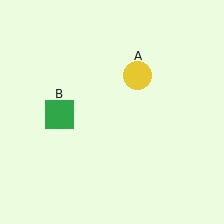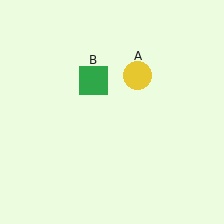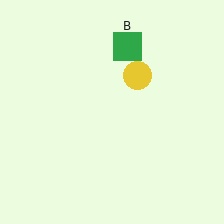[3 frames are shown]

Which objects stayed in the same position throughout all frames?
Yellow circle (object A) remained stationary.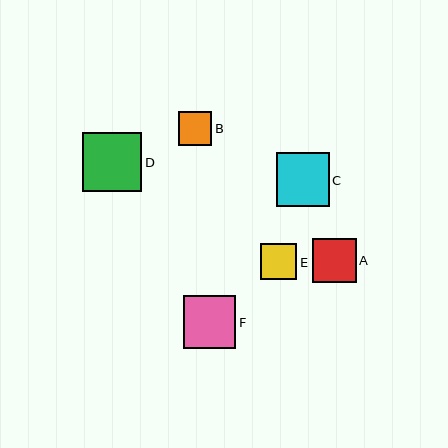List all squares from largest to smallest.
From largest to smallest: D, C, F, A, E, B.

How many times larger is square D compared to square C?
Square D is approximately 1.1 times the size of square C.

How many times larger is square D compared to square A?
Square D is approximately 1.3 times the size of square A.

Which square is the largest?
Square D is the largest with a size of approximately 59 pixels.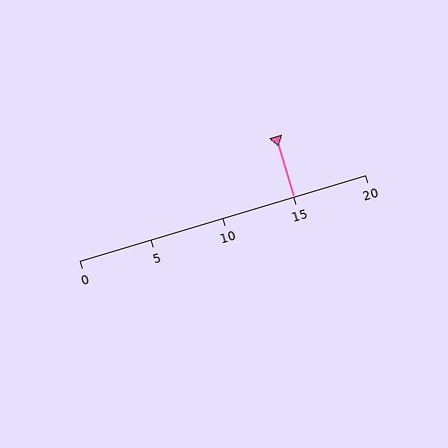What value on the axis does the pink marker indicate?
The marker indicates approximately 15.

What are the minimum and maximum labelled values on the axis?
The axis runs from 0 to 20.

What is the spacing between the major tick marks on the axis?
The major ticks are spaced 5 apart.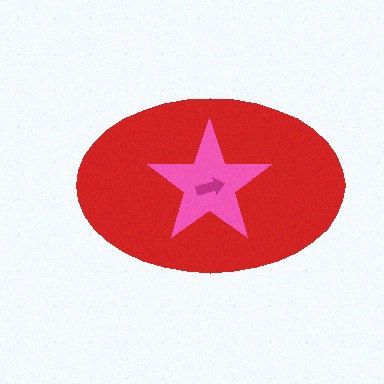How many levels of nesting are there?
3.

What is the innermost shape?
The magenta arrow.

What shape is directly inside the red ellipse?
The pink star.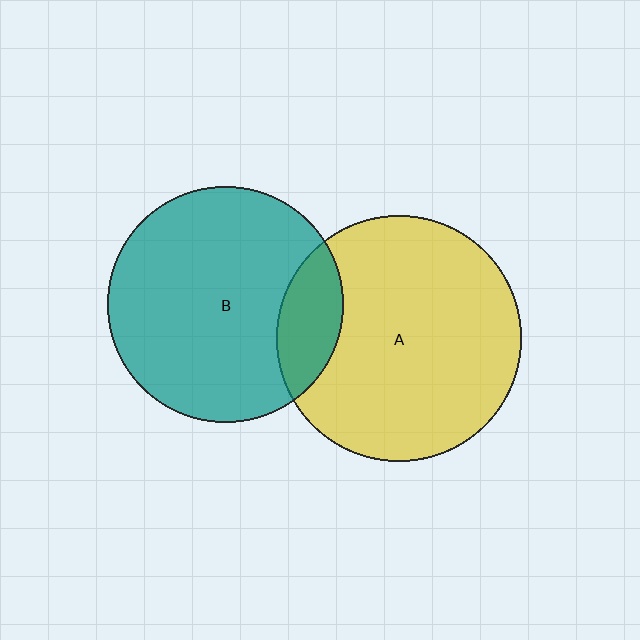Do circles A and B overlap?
Yes.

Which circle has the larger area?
Circle A (yellow).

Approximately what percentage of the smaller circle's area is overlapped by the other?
Approximately 15%.